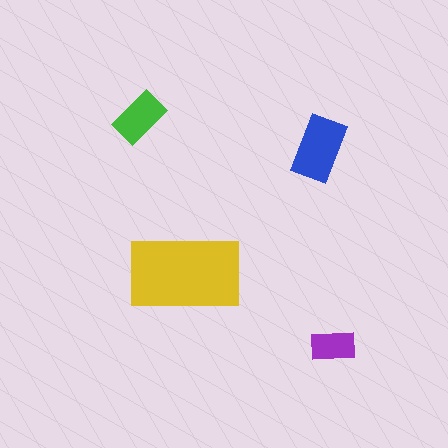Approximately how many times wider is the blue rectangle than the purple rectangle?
About 1.5 times wider.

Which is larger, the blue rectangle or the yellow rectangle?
The yellow one.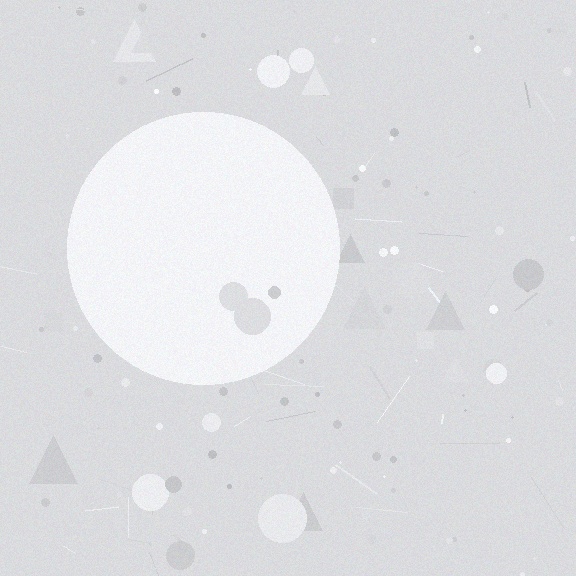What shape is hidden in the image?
A circle is hidden in the image.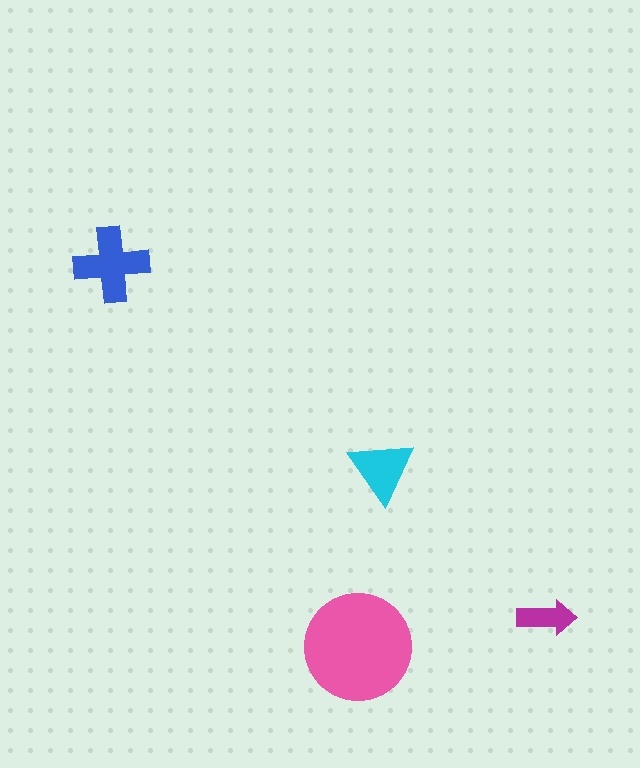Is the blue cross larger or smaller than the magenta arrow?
Larger.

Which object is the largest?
The pink circle.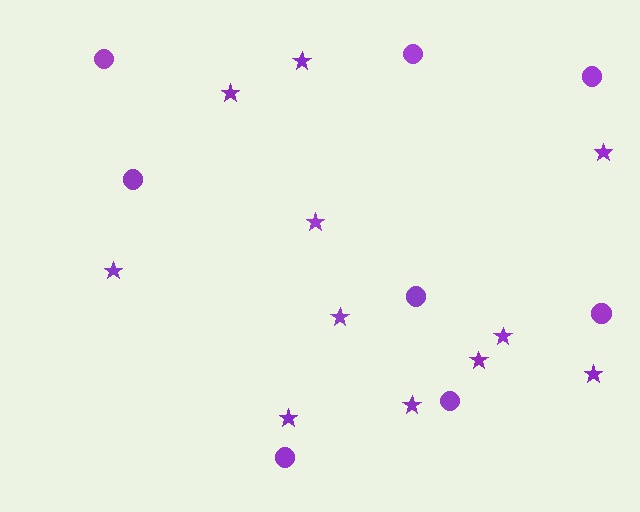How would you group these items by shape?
There are 2 groups: one group of circles (8) and one group of stars (11).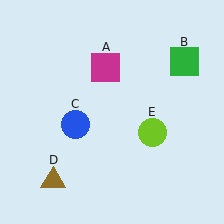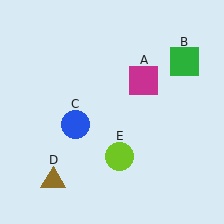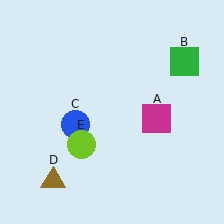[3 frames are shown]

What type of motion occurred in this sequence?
The magenta square (object A), lime circle (object E) rotated clockwise around the center of the scene.